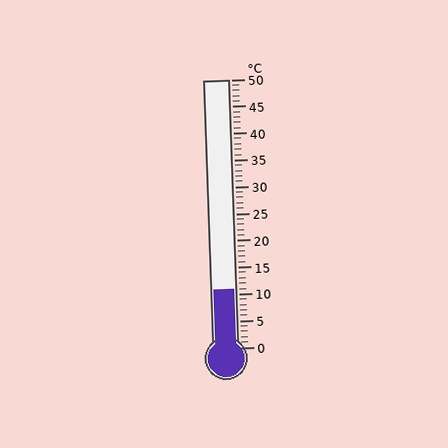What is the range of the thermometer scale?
The thermometer scale ranges from 0°C to 50°C.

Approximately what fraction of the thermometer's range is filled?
The thermometer is filled to approximately 20% of its range.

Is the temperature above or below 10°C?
The temperature is above 10°C.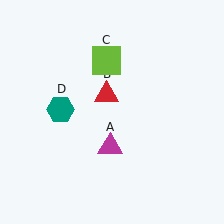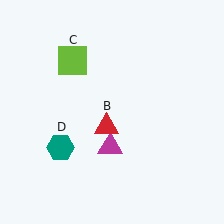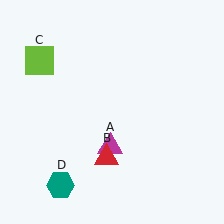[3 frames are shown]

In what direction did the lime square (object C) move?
The lime square (object C) moved left.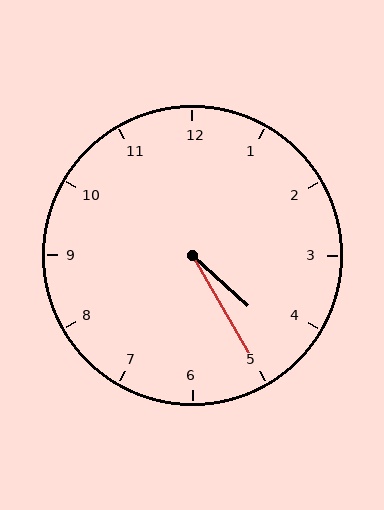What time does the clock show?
4:25.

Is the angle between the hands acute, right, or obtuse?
It is acute.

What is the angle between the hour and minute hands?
Approximately 18 degrees.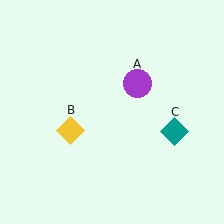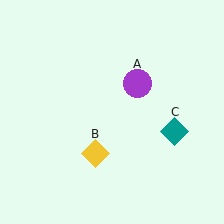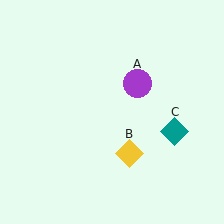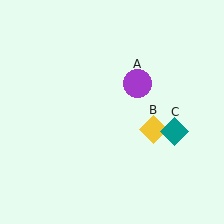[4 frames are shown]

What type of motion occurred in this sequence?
The yellow diamond (object B) rotated counterclockwise around the center of the scene.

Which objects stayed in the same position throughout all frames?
Purple circle (object A) and teal diamond (object C) remained stationary.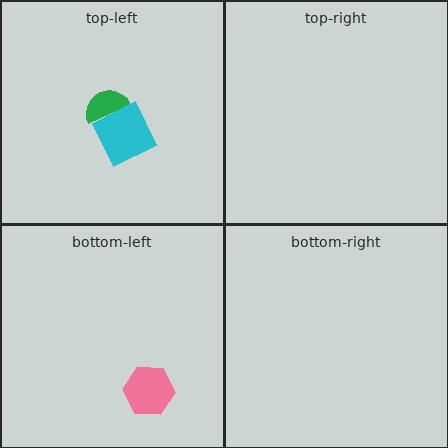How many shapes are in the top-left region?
2.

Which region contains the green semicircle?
The top-left region.